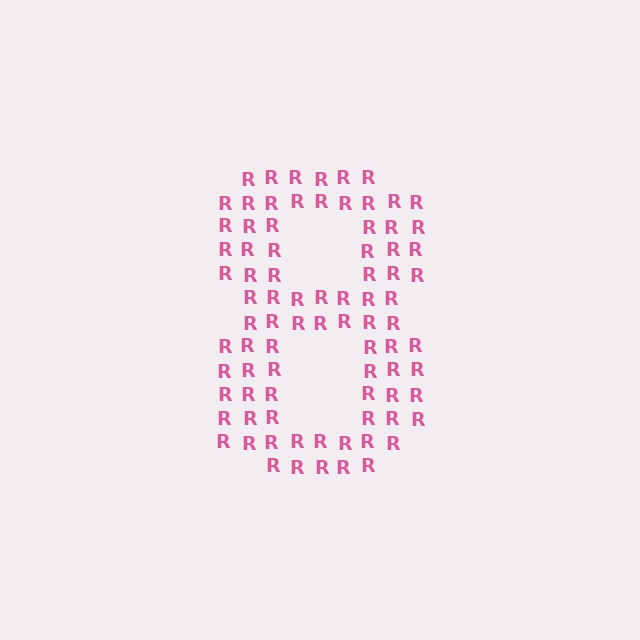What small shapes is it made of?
It is made of small letter R's.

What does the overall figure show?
The overall figure shows the digit 8.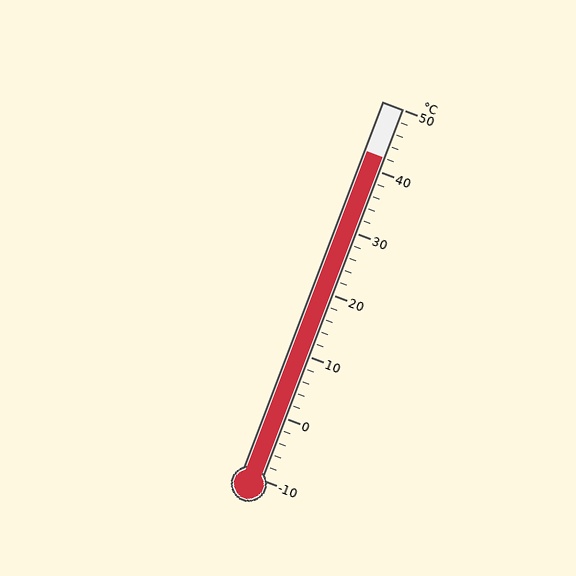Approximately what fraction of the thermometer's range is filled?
The thermometer is filled to approximately 85% of its range.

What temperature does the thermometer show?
The thermometer shows approximately 42°C.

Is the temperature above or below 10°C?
The temperature is above 10°C.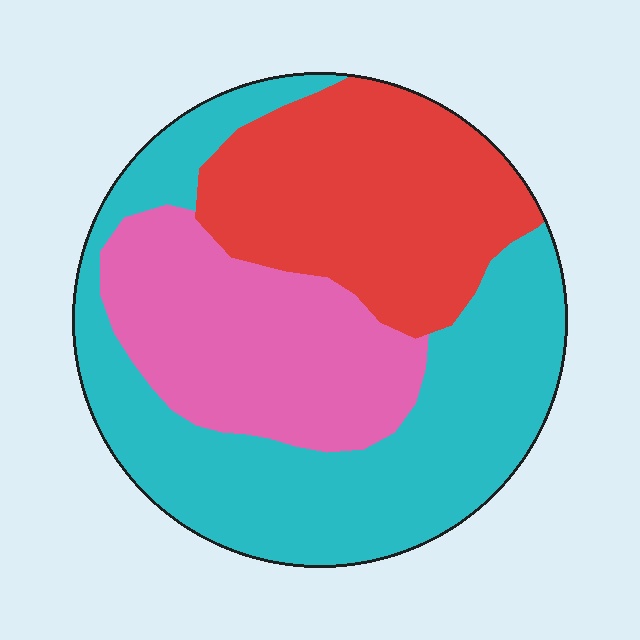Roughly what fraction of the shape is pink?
Pink takes up between a sixth and a third of the shape.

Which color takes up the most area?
Cyan, at roughly 45%.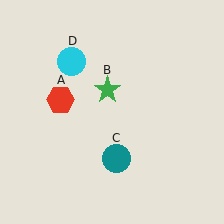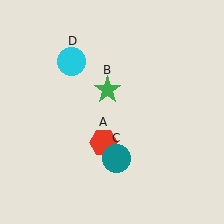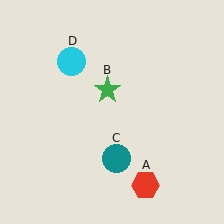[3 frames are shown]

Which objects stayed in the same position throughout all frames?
Green star (object B) and teal circle (object C) and cyan circle (object D) remained stationary.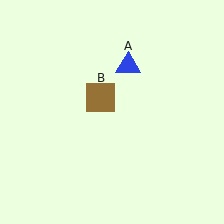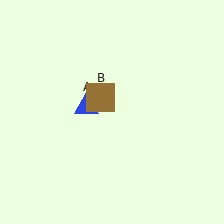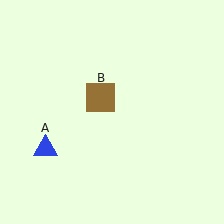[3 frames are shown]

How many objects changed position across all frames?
1 object changed position: blue triangle (object A).